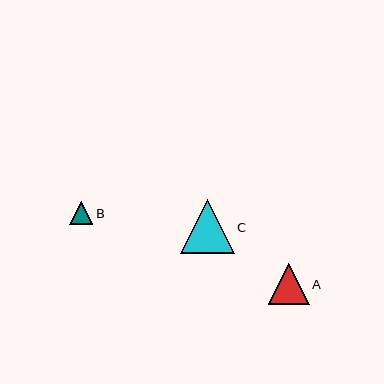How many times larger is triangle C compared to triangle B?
Triangle C is approximately 2.3 times the size of triangle B.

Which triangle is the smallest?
Triangle B is the smallest with a size of approximately 23 pixels.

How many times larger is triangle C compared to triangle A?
Triangle C is approximately 1.3 times the size of triangle A.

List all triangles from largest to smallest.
From largest to smallest: C, A, B.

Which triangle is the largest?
Triangle C is the largest with a size of approximately 54 pixels.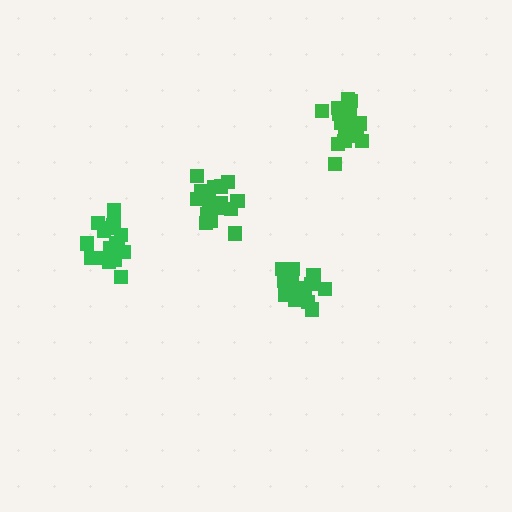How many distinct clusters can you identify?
There are 4 distinct clusters.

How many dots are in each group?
Group 1: 15 dots, Group 2: 19 dots, Group 3: 16 dots, Group 4: 20 dots (70 total).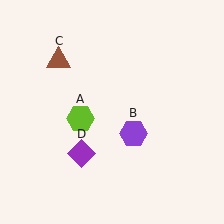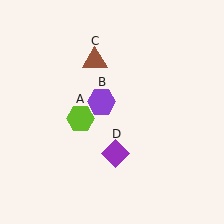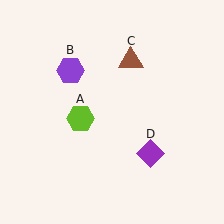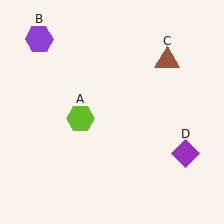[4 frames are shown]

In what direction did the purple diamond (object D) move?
The purple diamond (object D) moved right.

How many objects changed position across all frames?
3 objects changed position: purple hexagon (object B), brown triangle (object C), purple diamond (object D).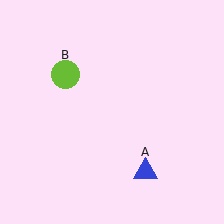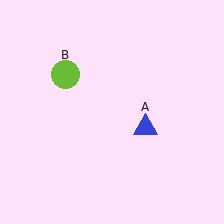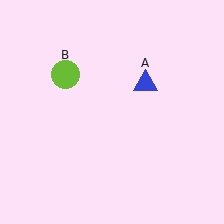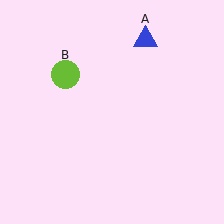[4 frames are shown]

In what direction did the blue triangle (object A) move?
The blue triangle (object A) moved up.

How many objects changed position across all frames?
1 object changed position: blue triangle (object A).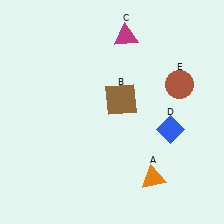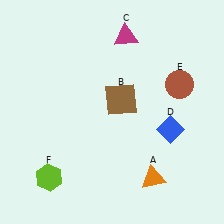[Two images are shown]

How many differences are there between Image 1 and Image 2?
There is 1 difference between the two images.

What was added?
A lime hexagon (F) was added in Image 2.